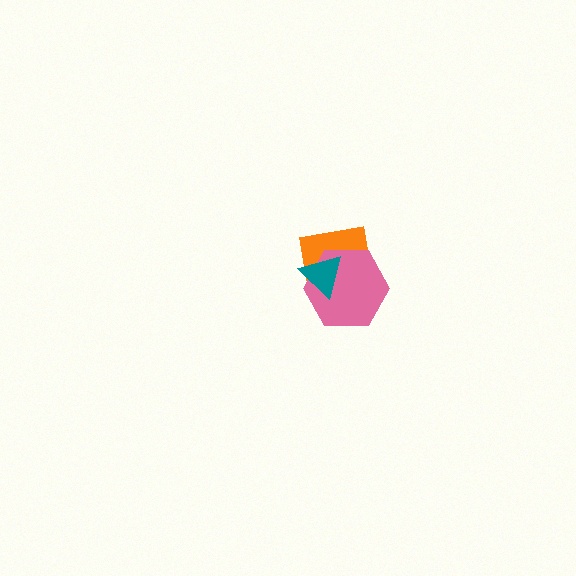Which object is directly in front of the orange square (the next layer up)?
The pink hexagon is directly in front of the orange square.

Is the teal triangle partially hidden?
No, no other shape covers it.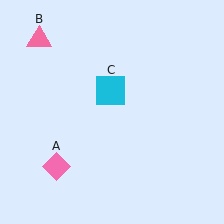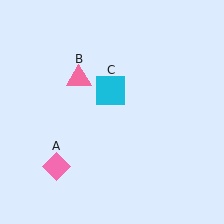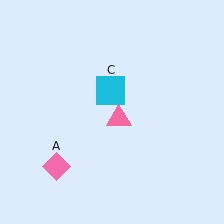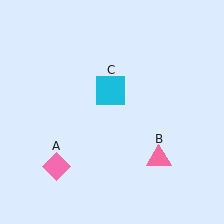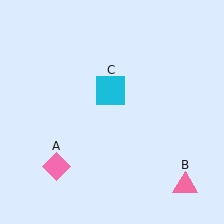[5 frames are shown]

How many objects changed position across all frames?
1 object changed position: pink triangle (object B).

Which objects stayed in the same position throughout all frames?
Pink diamond (object A) and cyan square (object C) remained stationary.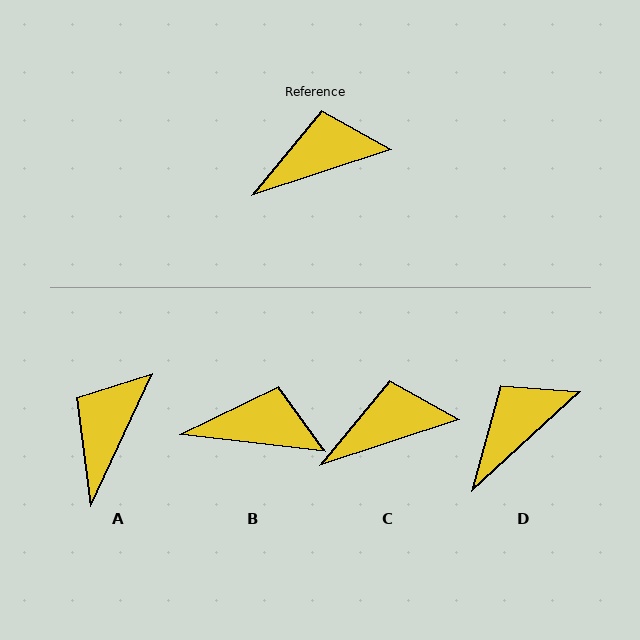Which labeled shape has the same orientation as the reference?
C.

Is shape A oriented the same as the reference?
No, it is off by about 47 degrees.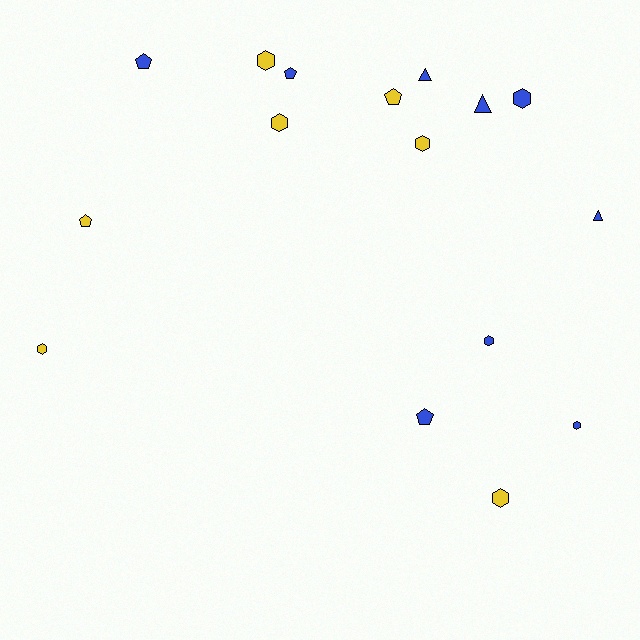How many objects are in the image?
There are 16 objects.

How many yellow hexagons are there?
There are 5 yellow hexagons.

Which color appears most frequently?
Blue, with 9 objects.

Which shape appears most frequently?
Hexagon, with 8 objects.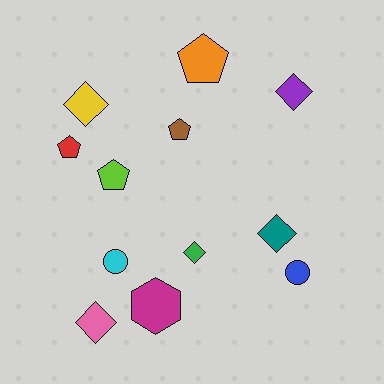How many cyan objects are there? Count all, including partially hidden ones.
There is 1 cyan object.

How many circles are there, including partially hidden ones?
There are 2 circles.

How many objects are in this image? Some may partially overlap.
There are 12 objects.